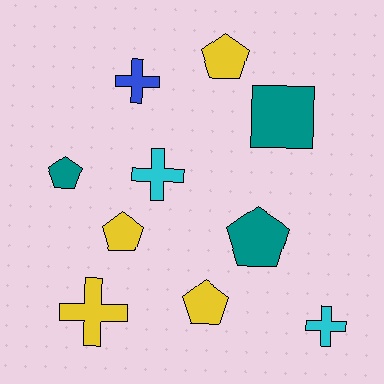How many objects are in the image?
There are 10 objects.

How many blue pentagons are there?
There are no blue pentagons.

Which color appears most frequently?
Yellow, with 4 objects.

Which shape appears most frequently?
Pentagon, with 5 objects.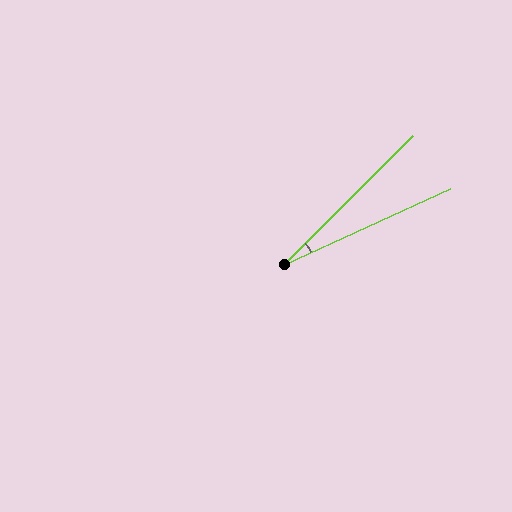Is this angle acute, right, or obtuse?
It is acute.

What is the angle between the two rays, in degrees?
Approximately 20 degrees.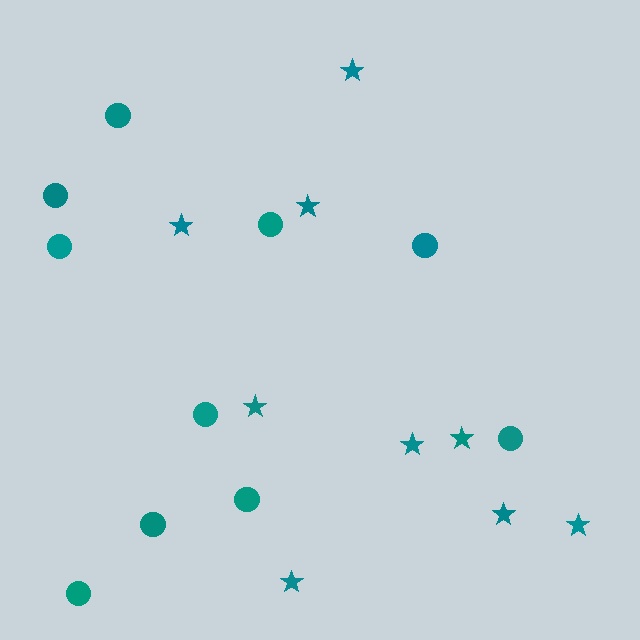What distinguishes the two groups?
There are 2 groups: one group of circles (10) and one group of stars (9).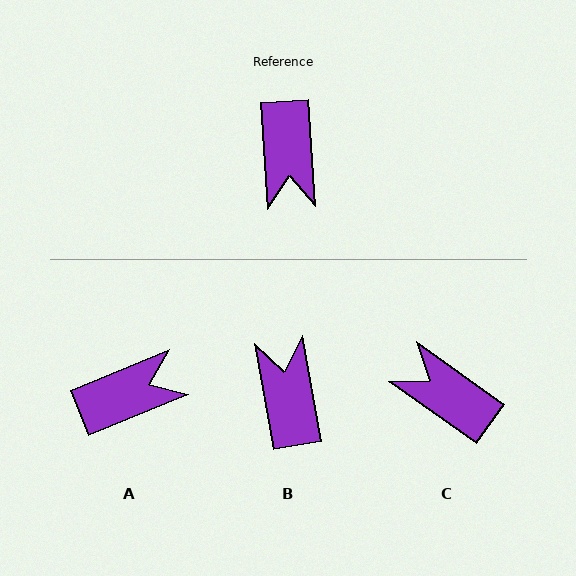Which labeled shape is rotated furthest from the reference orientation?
B, about 173 degrees away.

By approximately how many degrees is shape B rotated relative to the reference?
Approximately 173 degrees clockwise.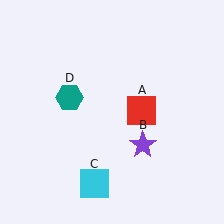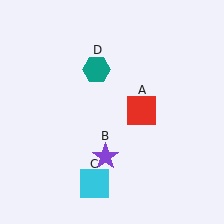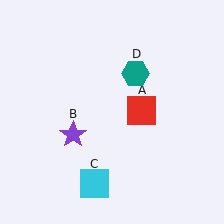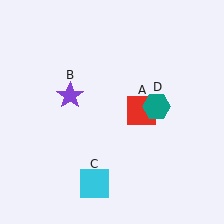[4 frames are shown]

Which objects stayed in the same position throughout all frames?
Red square (object A) and cyan square (object C) remained stationary.